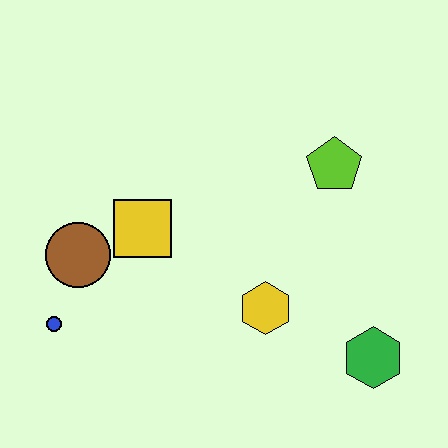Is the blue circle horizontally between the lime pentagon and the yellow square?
No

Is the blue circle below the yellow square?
Yes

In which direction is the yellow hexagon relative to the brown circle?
The yellow hexagon is to the right of the brown circle.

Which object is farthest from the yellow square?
The green hexagon is farthest from the yellow square.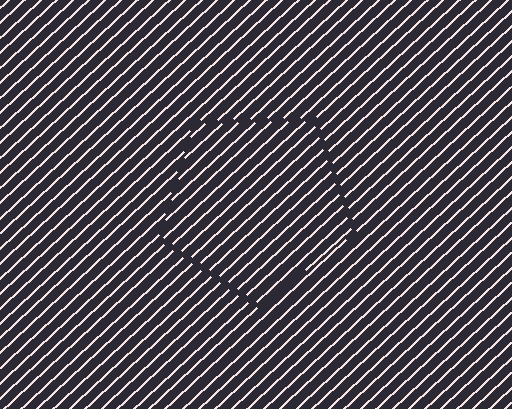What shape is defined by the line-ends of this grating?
An illusory pentagon. The interior of the shape contains the same grating, shifted by half a period — the contour is defined by the phase discontinuity where line-ends from the inner and outer gratings abut.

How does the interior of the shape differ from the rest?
The interior of the shape contains the same grating, shifted by half a period — the contour is defined by the phase discontinuity where line-ends from the inner and outer gratings abut.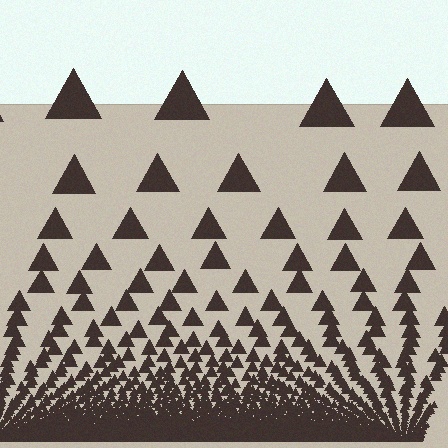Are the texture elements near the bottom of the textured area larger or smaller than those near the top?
Smaller. The gradient is inverted — elements near the bottom are smaller and denser.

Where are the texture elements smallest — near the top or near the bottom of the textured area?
Near the bottom.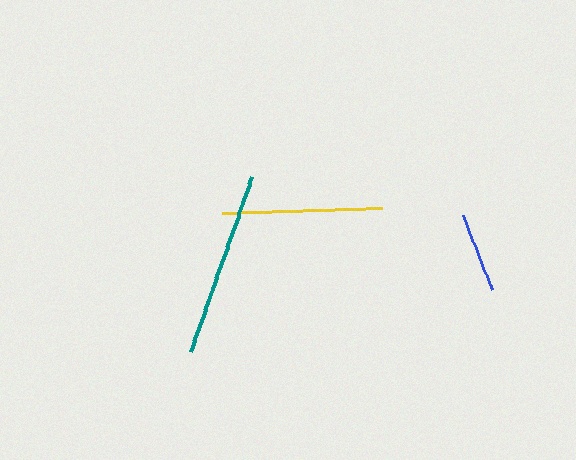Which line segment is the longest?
The teal line is the longest at approximately 185 pixels.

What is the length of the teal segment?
The teal segment is approximately 185 pixels long.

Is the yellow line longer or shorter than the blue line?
The yellow line is longer than the blue line.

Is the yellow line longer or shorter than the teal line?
The teal line is longer than the yellow line.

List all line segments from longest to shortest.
From longest to shortest: teal, yellow, blue.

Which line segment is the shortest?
The blue line is the shortest at approximately 80 pixels.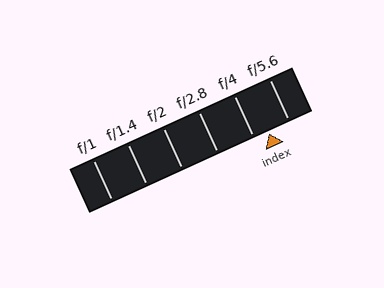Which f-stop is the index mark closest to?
The index mark is closest to f/4.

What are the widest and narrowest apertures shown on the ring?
The widest aperture shown is f/1 and the narrowest is f/5.6.